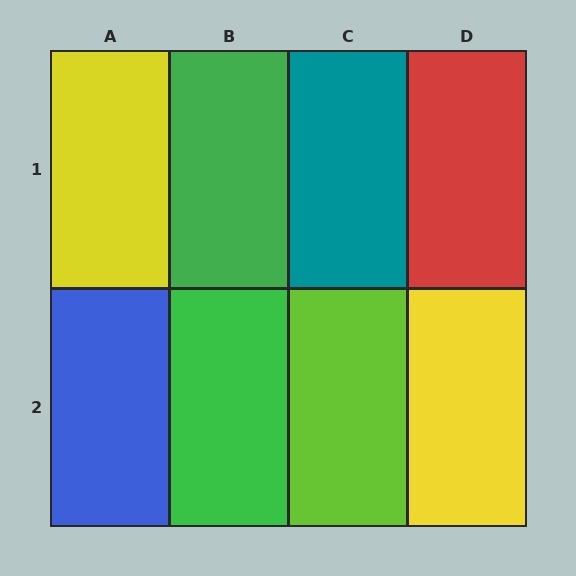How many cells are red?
1 cell is red.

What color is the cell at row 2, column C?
Lime.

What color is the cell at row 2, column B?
Green.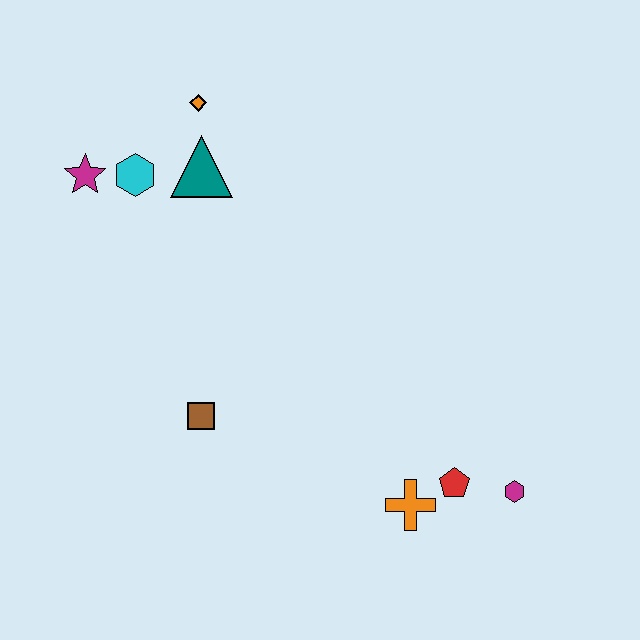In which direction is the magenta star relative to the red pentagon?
The magenta star is to the left of the red pentagon.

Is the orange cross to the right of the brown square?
Yes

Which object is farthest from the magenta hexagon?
The magenta star is farthest from the magenta hexagon.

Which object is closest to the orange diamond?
The teal triangle is closest to the orange diamond.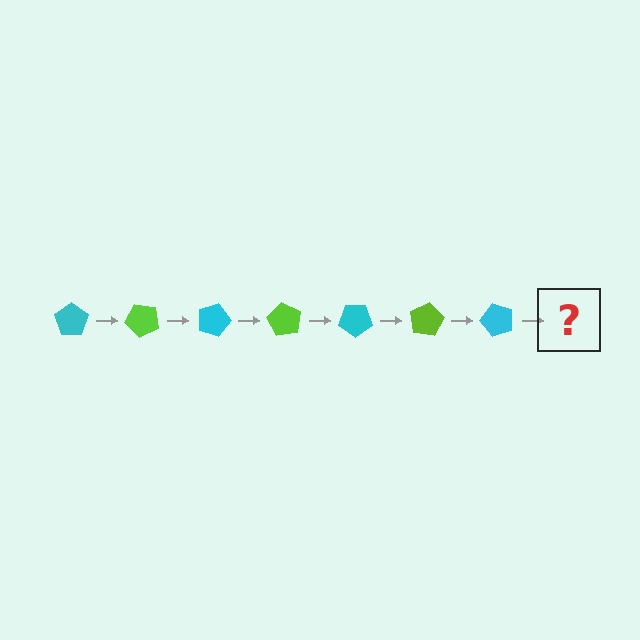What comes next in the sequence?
The next element should be a lime pentagon, rotated 315 degrees from the start.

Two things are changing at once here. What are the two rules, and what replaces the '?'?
The two rules are that it rotates 45 degrees each step and the color cycles through cyan and lime. The '?' should be a lime pentagon, rotated 315 degrees from the start.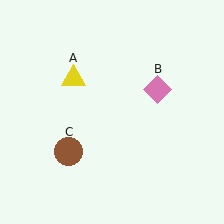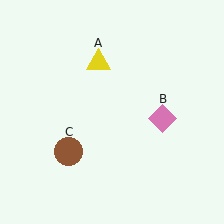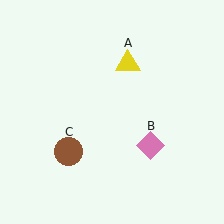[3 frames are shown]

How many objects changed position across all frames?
2 objects changed position: yellow triangle (object A), pink diamond (object B).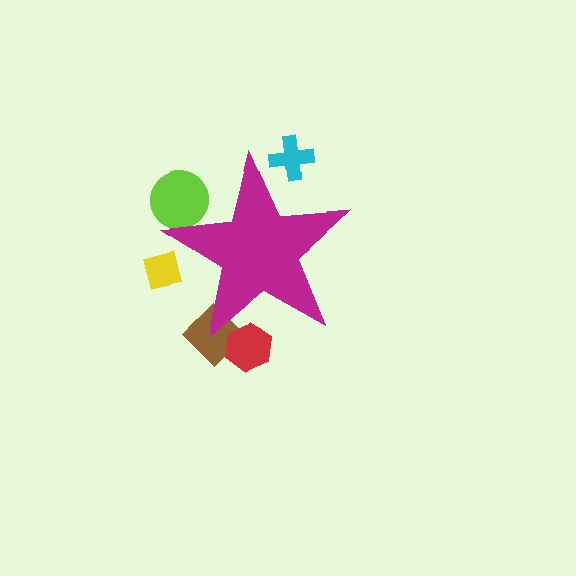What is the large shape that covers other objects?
A magenta star.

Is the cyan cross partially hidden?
Yes, the cyan cross is partially hidden behind the magenta star.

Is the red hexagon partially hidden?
Yes, the red hexagon is partially hidden behind the magenta star.